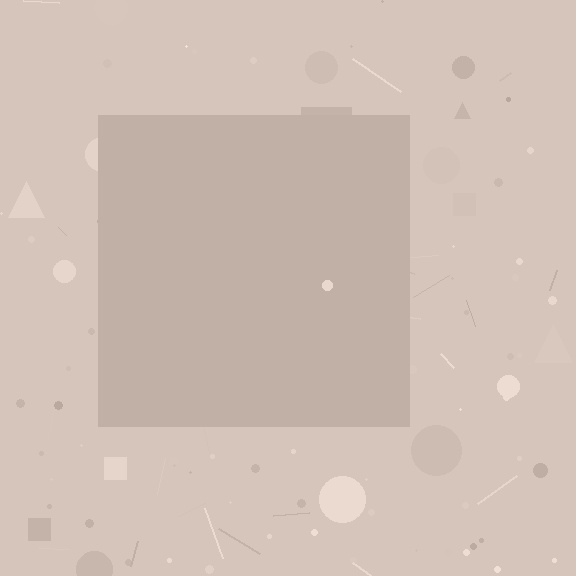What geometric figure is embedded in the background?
A square is embedded in the background.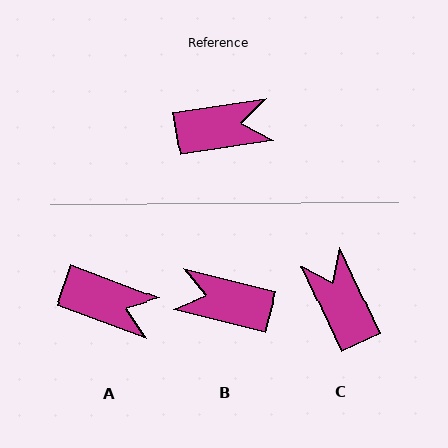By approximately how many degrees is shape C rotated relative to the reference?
Approximately 106 degrees counter-clockwise.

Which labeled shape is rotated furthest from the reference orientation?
B, about 157 degrees away.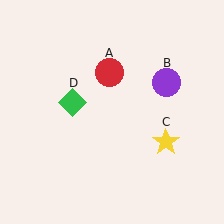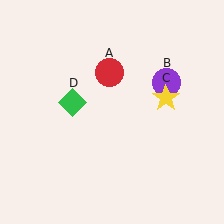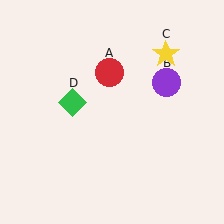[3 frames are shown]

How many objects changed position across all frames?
1 object changed position: yellow star (object C).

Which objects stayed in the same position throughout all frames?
Red circle (object A) and purple circle (object B) and green diamond (object D) remained stationary.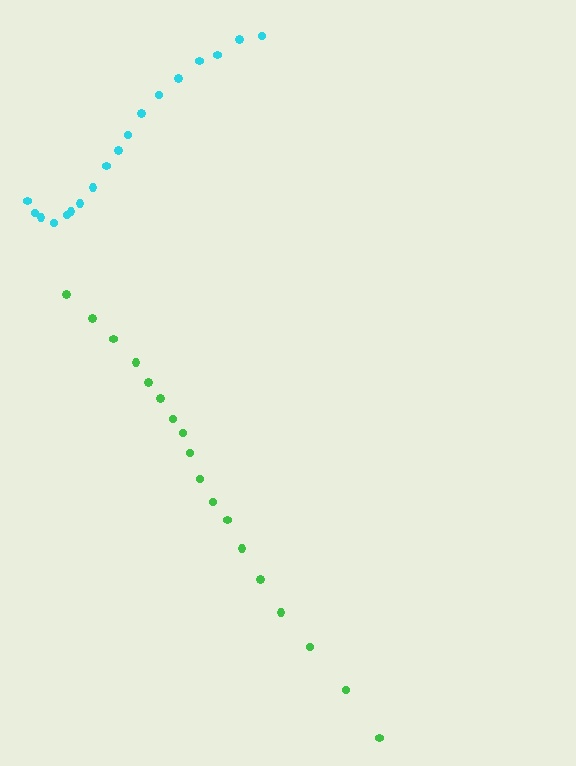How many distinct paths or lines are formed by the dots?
There are 2 distinct paths.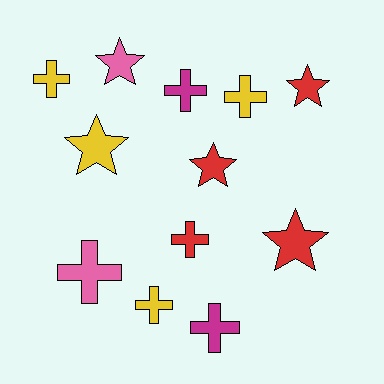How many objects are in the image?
There are 12 objects.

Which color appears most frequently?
Red, with 4 objects.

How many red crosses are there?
There is 1 red cross.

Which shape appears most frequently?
Cross, with 7 objects.